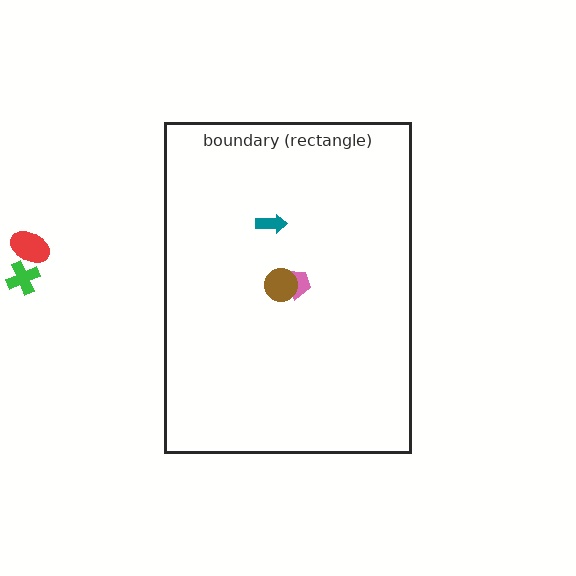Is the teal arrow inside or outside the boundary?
Inside.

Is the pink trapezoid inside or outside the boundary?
Inside.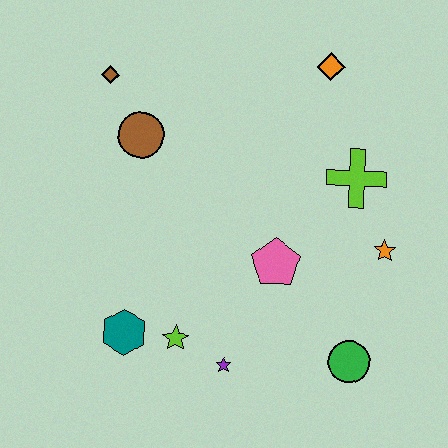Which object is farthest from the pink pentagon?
The brown diamond is farthest from the pink pentagon.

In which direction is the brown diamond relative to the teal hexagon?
The brown diamond is above the teal hexagon.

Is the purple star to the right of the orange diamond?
No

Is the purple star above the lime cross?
No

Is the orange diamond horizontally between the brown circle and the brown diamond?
No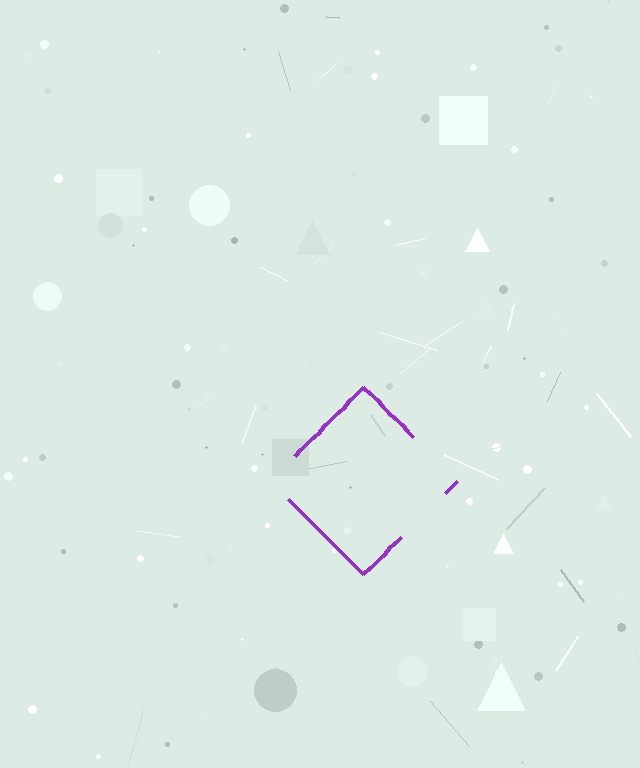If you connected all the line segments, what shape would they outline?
They would outline a diamond.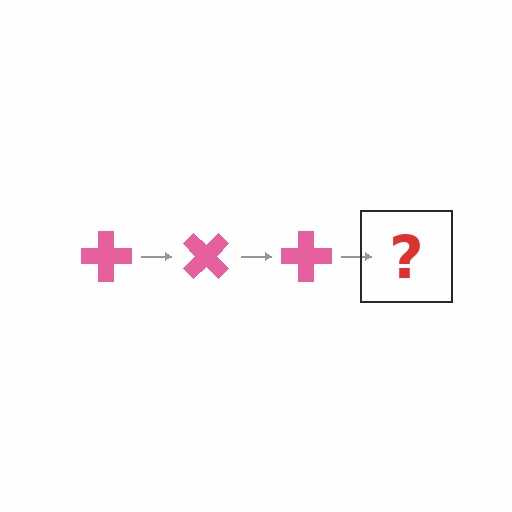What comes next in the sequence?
The next element should be a pink cross rotated 135 degrees.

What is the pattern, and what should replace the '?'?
The pattern is that the cross rotates 45 degrees each step. The '?' should be a pink cross rotated 135 degrees.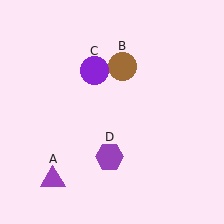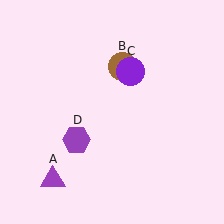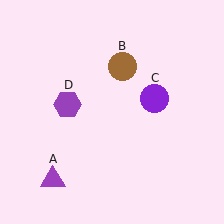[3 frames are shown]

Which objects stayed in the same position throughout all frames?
Purple triangle (object A) and brown circle (object B) remained stationary.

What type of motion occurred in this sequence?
The purple circle (object C), purple hexagon (object D) rotated clockwise around the center of the scene.